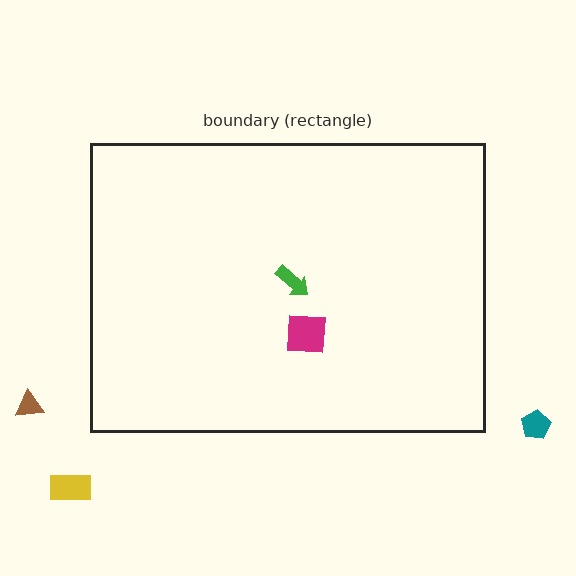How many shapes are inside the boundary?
2 inside, 3 outside.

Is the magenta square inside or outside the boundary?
Inside.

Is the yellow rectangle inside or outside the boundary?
Outside.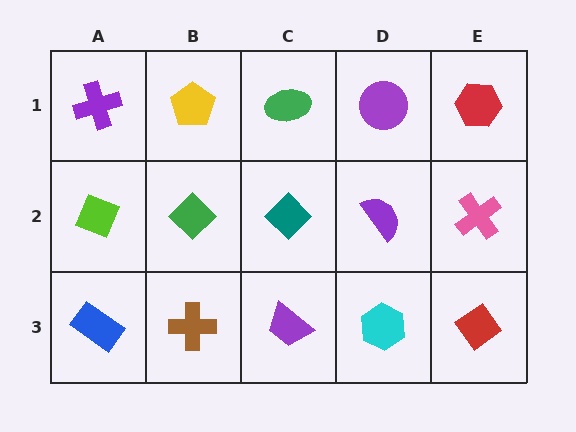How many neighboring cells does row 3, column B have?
3.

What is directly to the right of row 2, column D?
A pink cross.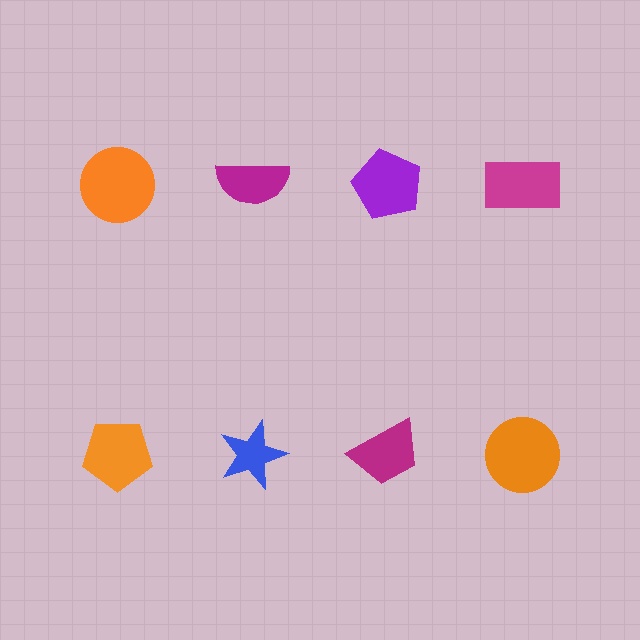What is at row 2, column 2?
A blue star.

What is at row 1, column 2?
A magenta semicircle.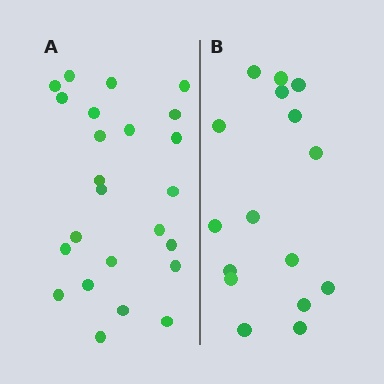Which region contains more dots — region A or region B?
Region A (the left region) has more dots.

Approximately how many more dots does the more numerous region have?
Region A has roughly 8 or so more dots than region B.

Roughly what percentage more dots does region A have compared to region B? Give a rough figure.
About 50% more.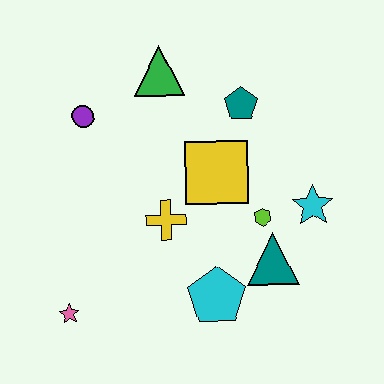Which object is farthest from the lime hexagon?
The pink star is farthest from the lime hexagon.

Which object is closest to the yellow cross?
The yellow square is closest to the yellow cross.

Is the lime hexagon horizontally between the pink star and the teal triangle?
Yes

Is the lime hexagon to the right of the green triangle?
Yes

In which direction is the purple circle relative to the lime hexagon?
The purple circle is to the left of the lime hexagon.